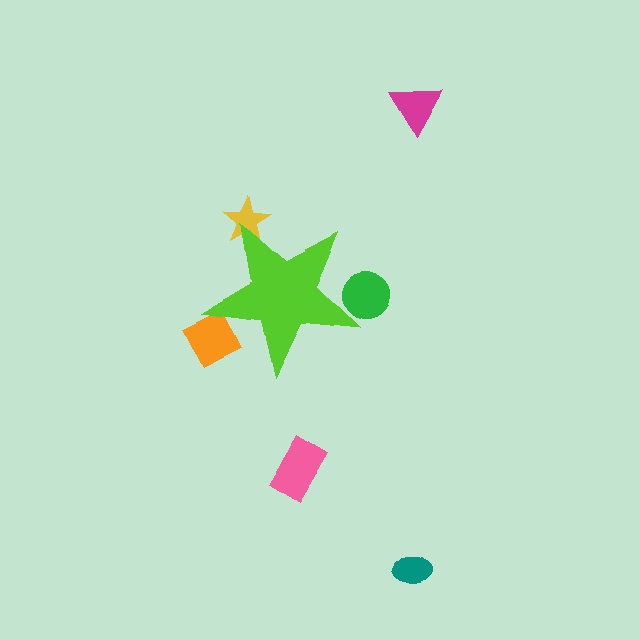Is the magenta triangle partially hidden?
No, the magenta triangle is fully visible.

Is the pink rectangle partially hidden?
No, the pink rectangle is fully visible.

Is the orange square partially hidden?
Yes, the orange square is partially hidden behind the lime star.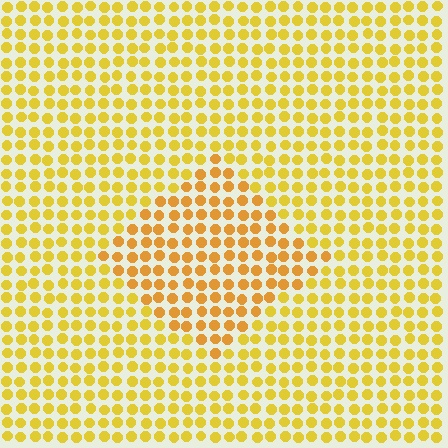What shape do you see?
I see a diamond.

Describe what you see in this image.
The image is filled with small yellow elements in a uniform arrangement. A diamond-shaped region is visible where the elements are tinted to a slightly different hue, forming a subtle color boundary.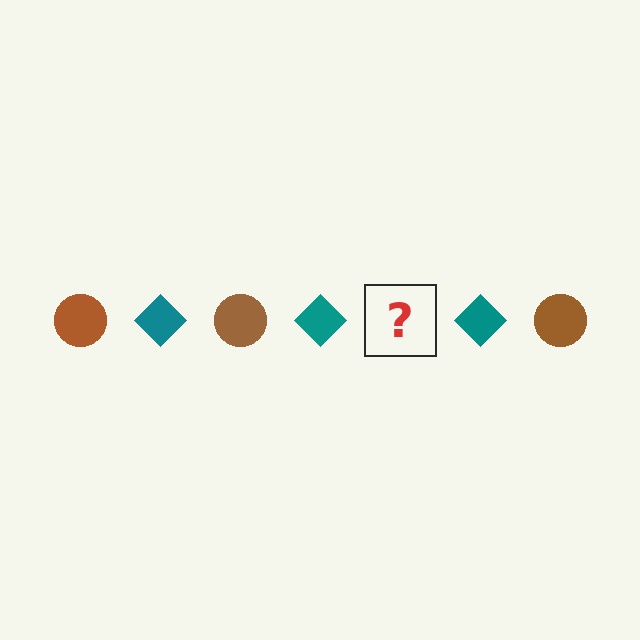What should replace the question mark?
The question mark should be replaced with a brown circle.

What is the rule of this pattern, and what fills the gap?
The rule is that the pattern alternates between brown circle and teal diamond. The gap should be filled with a brown circle.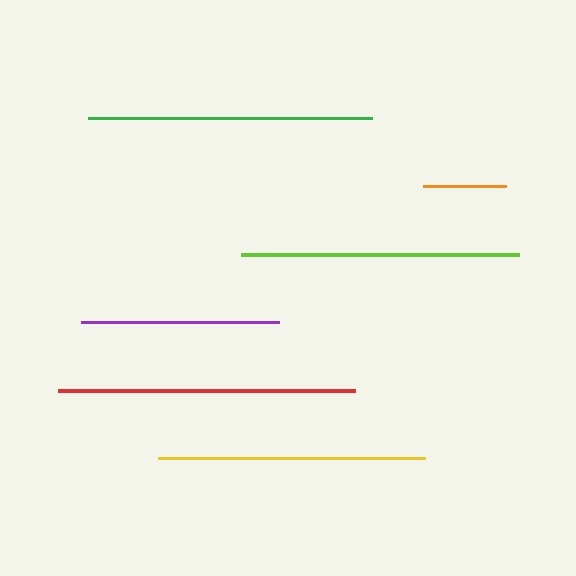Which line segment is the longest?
The red line is the longest at approximately 297 pixels.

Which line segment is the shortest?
The orange line is the shortest at approximately 82 pixels.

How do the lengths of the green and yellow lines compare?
The green and yellow lines are approximately the same length.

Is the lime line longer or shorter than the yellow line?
The lime line is longer than the yellow line.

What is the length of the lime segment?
The lime segment is approximately 278 pixels long.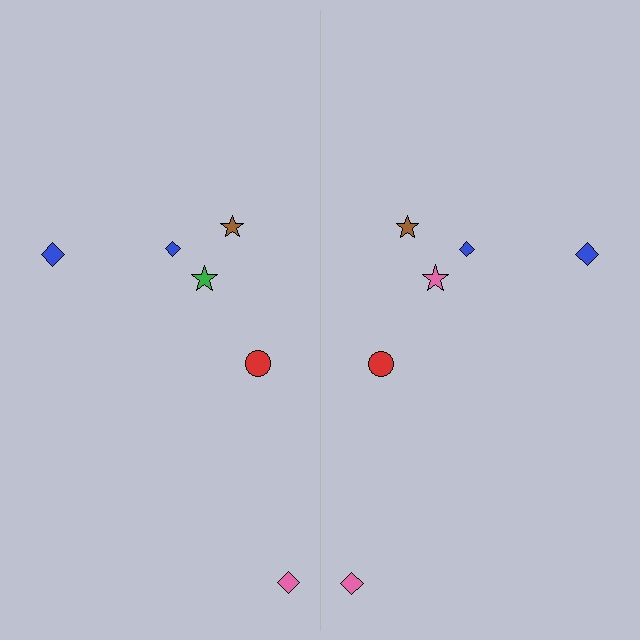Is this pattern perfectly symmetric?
No, the pattern is not perfectly symmetric. The pink star on the right side breaks the symmetry — its mirror counterpart is green.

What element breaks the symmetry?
The pink star on the right side breaks the symmetry — its mirror counterpart is green.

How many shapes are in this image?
There are 12 shapes in this image.